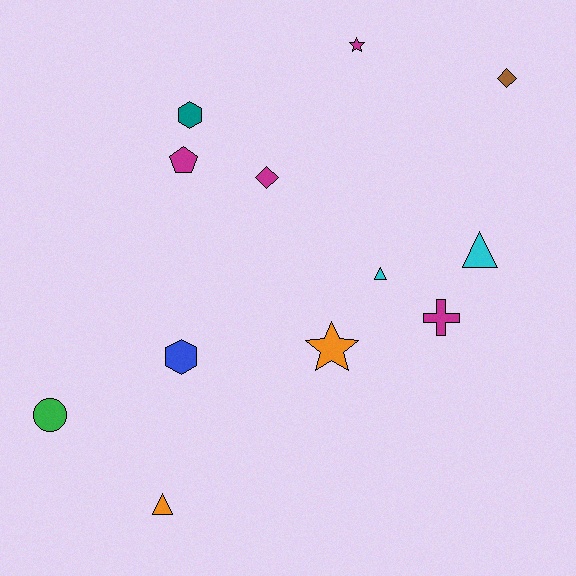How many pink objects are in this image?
There are no pink objects.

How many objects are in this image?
There are 12 objects.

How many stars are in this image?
There are 2 stars.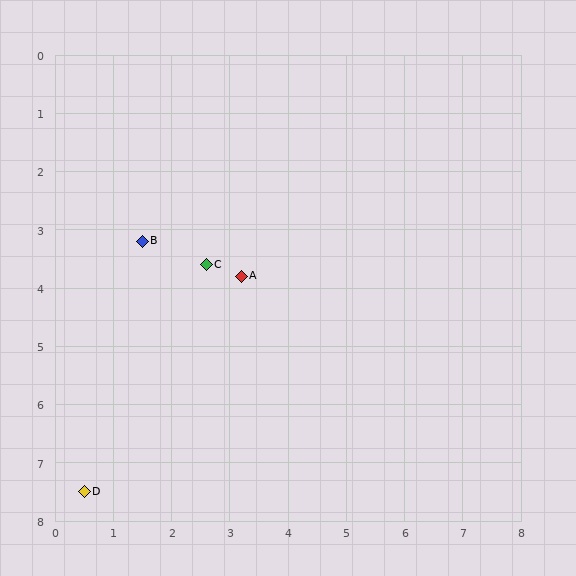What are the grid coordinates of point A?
Point A is at approximately (3.2, 3.8).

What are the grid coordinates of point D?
Point D is at approximately (0.5, 7.5).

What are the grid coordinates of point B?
Point B is at approximately (1.5, 3.2).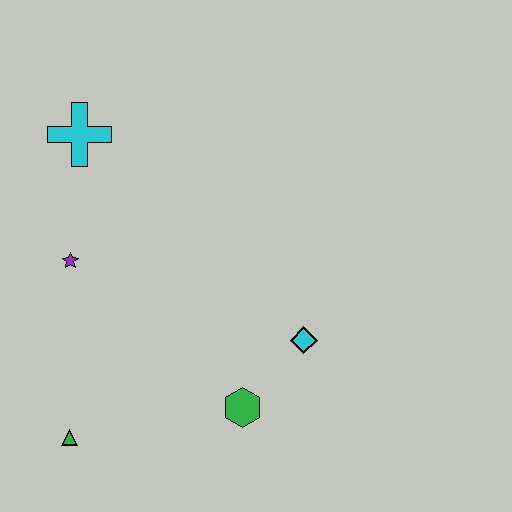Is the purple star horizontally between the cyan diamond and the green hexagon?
No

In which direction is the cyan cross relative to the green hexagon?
The cyan cross is above the green hexagon.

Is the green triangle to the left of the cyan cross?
Yes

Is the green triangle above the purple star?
No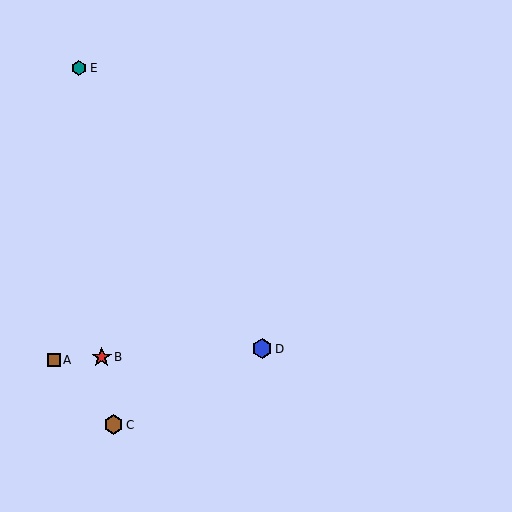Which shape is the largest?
The blue hexagon (labeled D) is the largest.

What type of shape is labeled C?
Shape C is a brown hexagon.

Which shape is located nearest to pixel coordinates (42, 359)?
The brown square (labeled A) at (54, 360) is nearest to that location.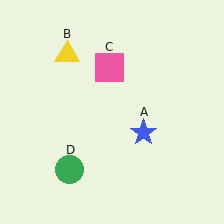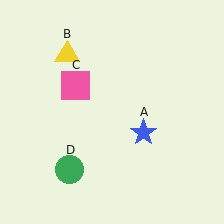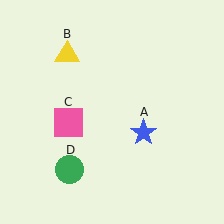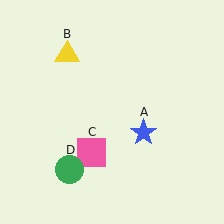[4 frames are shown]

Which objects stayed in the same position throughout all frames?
Blue star (object A) and yellow triangle (object B) and green circle (object D) remained stationary.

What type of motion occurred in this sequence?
The pink square (object C) rotated counterclockwise around the center of the scene.